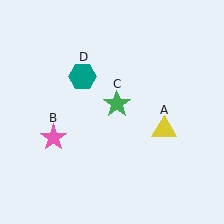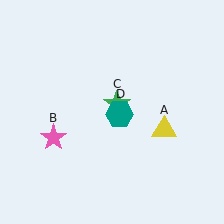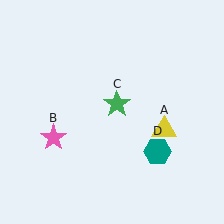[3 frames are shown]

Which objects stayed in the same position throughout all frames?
Yellow triangle (object A) and pink star (object B) and green star (object C) remained stationary.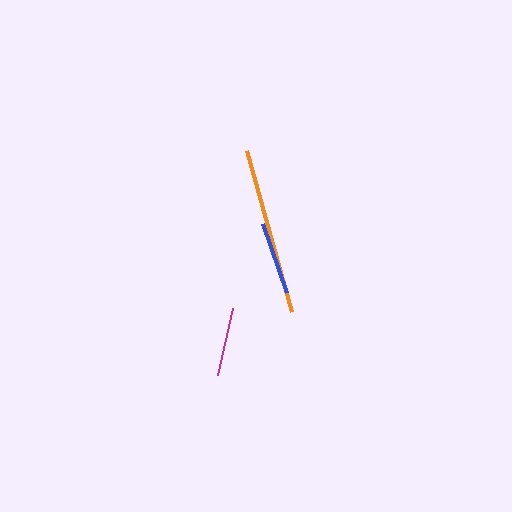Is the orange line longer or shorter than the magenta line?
The orange line is longer than the magenta line.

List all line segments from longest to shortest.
From longest to shortest: orange, blue, magenta.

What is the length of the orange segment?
The orange segment is approximately 167 pixels long.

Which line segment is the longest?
The orange line is the longest at approximately 167 pixels.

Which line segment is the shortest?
The magenta line is the shortest at approximately 69 pixels.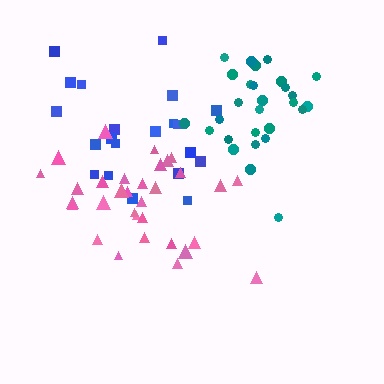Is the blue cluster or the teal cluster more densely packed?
Teal.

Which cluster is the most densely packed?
Teal.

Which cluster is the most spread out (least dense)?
Blue.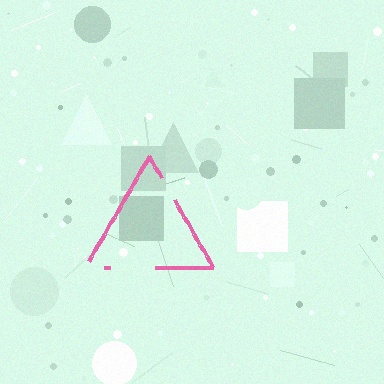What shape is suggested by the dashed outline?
The dashed outline suggests a triangle.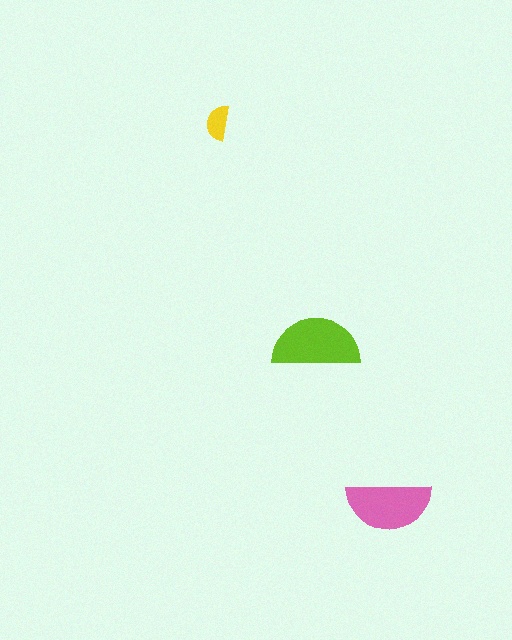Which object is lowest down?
The pink semicircle is bottommost.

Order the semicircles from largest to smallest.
the lime one, the pink one, the yellow one.